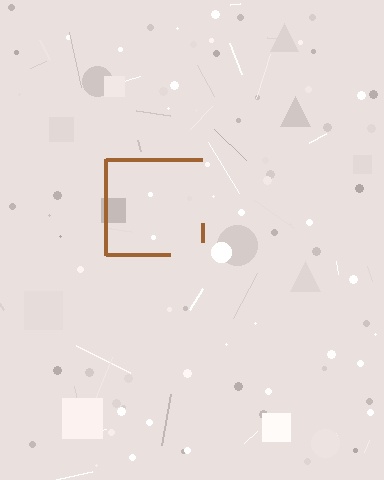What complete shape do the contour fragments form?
The contour fragments form a square.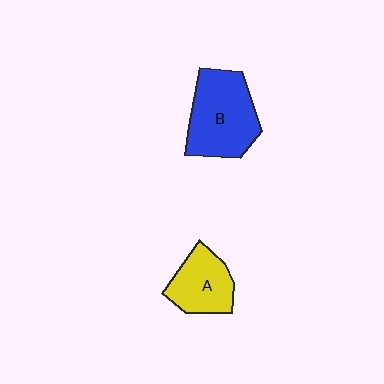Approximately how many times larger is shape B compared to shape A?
Approximately 1.5 times.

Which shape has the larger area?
Shape B (blue).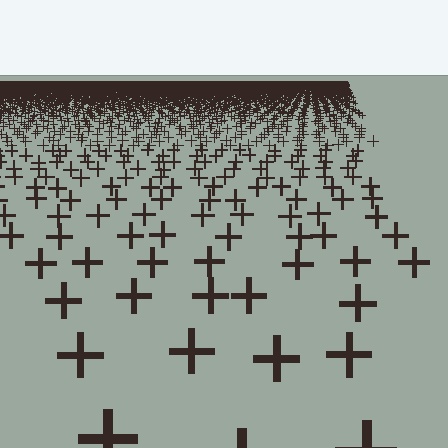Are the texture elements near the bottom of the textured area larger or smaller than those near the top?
Larger. Near the bottom, elements are closer to the viewer and appear at a bigger on-screen size.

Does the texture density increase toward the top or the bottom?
Density increases toward the top.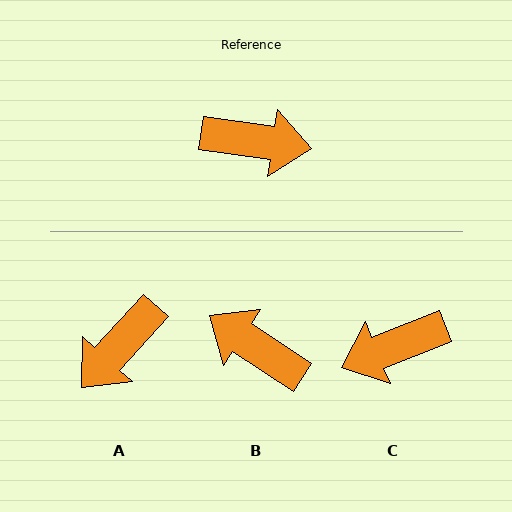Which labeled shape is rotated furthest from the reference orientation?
B, about 154 degrees away.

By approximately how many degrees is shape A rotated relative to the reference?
Approximately 124 degrees clockwise.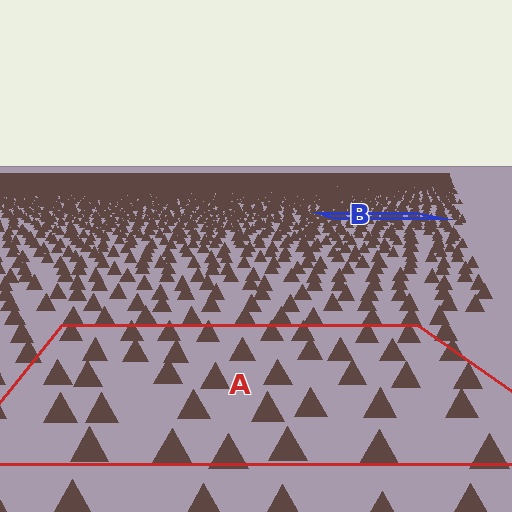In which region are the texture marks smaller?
The texture marks are smaller in region B, because it is farther away.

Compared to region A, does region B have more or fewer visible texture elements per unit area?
Region B has more texture elements per unit area — they are packed more densely because it is farther away.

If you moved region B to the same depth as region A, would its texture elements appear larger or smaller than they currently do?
They would appear larger. At a closer depth, the same texture elements are projected at a bigger on-screen size.